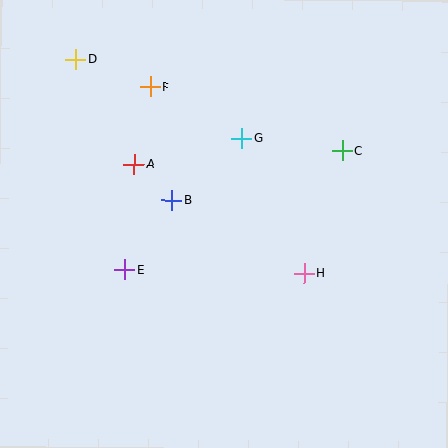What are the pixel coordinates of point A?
Point A is at (134, 164).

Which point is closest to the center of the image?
Point B at (172, 200) is closest to the center.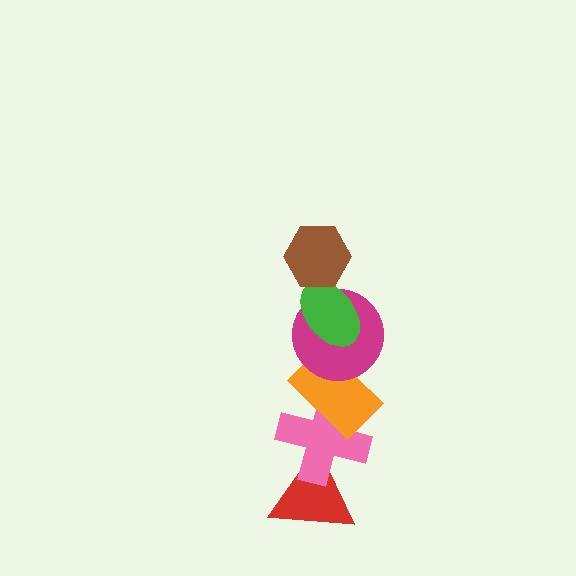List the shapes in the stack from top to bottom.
From top to bottom: the brown hexagon, the green ellipse, the magenta circle, the orange rectangle, the pink cross, the red triangle.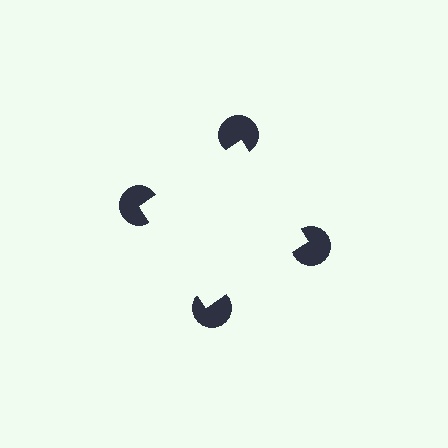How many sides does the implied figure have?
4 sides.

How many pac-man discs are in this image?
There are 4 — one at each vertex of the illusory square.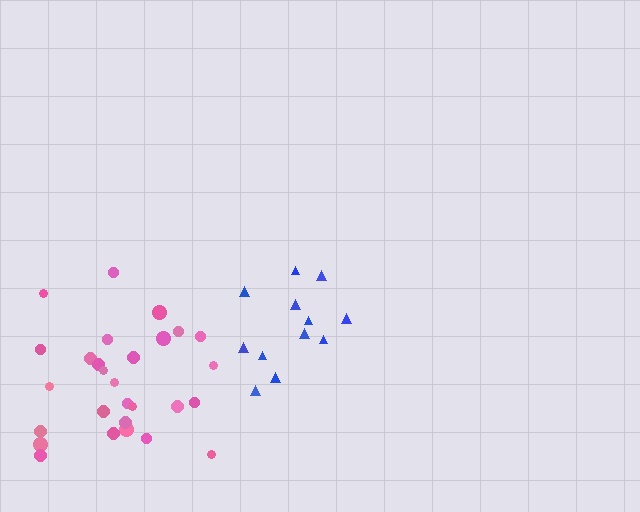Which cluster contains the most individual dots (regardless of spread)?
Pink (28).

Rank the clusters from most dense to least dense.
blue, pink.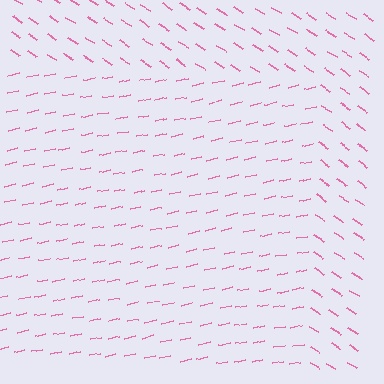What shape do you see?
I see a rectangle.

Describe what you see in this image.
The image is filled with small pink line segments. A rectangle region in the image has lines oriented differently from the surrounding lines, creating a visible texture boundary.